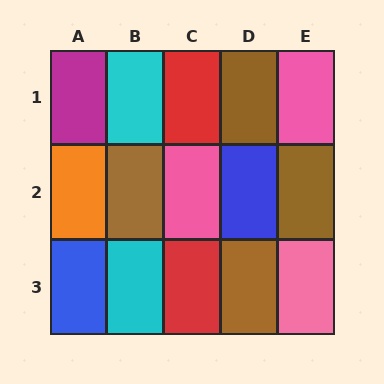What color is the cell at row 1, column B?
Cyan.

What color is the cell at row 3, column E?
Pink.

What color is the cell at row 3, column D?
Brown.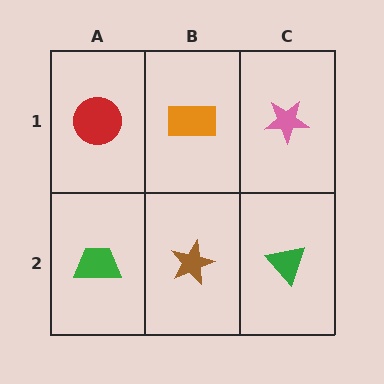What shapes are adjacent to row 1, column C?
A green triangle (row 2, column C), an orange rectangle (row 1, column B).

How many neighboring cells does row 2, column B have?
3.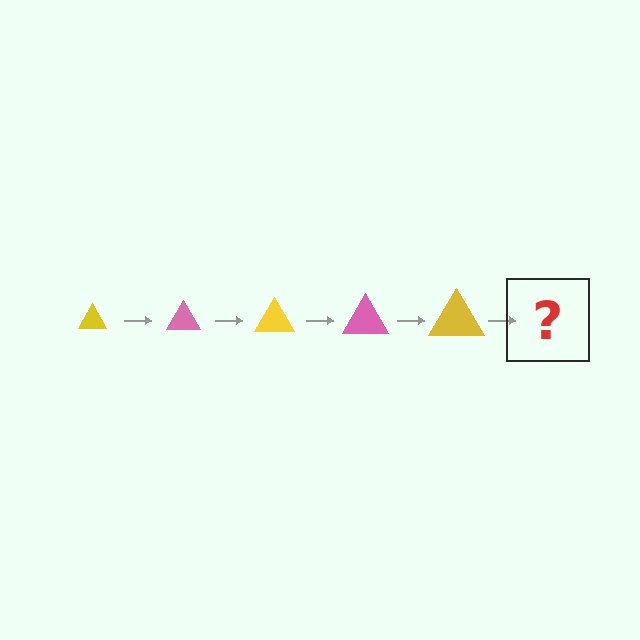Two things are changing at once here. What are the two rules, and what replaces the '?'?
The two rules are that the triangle grows larger each step and the color cycles through yellow and pink. The '?' should be a pink triangle, larger than the previous one.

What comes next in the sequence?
The next element should be a pink triangle, larger than the previous one.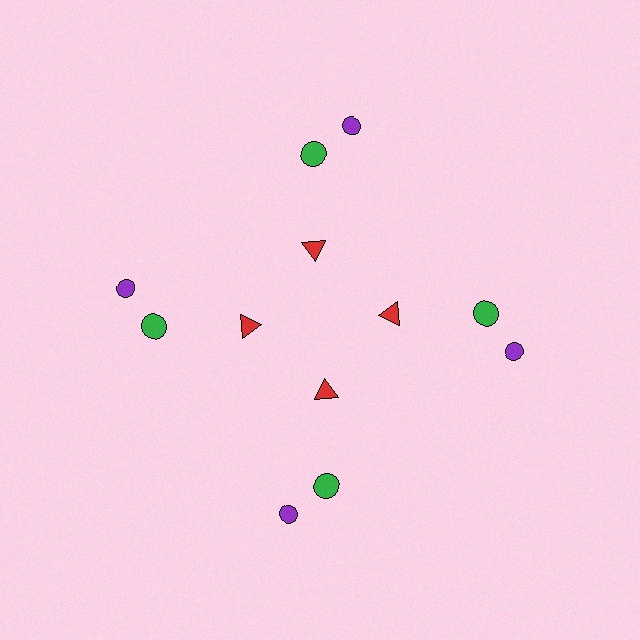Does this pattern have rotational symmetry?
Yes, this pattern has 4-fold rotational symmetry. It looks the same after rotating 90 degrees around the center.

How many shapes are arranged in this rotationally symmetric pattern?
There are 12 shapes, arranged in 4 groups of 3.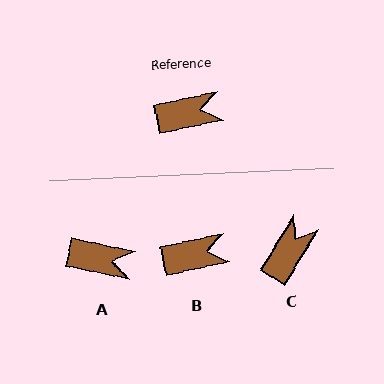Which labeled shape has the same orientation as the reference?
B.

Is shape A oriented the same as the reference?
No, it is off by about 25 degrees.